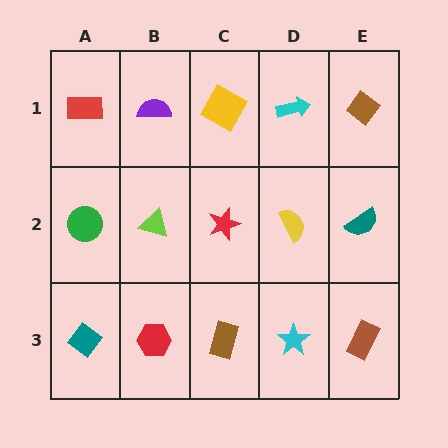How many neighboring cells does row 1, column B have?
3.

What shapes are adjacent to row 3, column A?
A green circle (row 2, column A), a red hexagon (row 3, column B).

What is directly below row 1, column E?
A teal semicircle.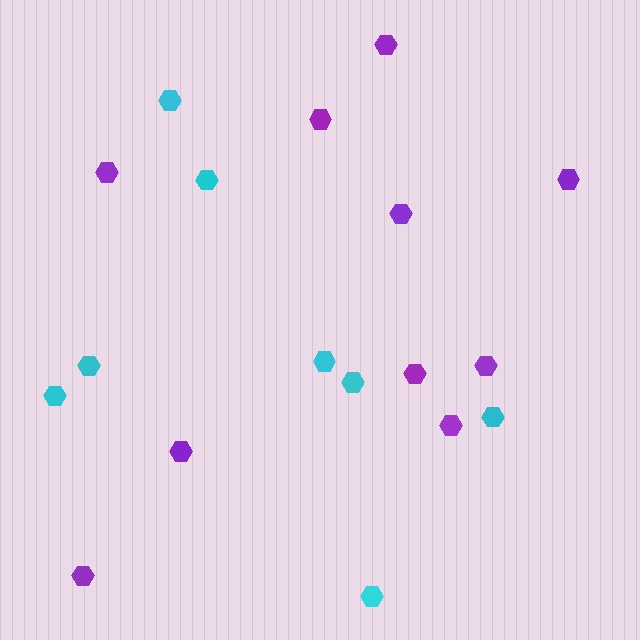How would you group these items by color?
There are 2 groups: one group of cyan hexagons (8) and one group of purple hexagons (10).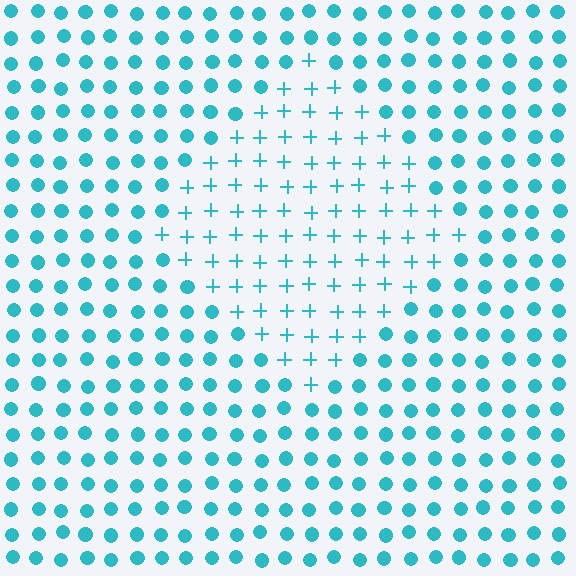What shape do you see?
I see a diamond.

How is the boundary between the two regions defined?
The boundary is defined by a change in element shape: plus signs inside vs. circles outside. All elements share the same color and spacing.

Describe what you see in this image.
The image is filled with small cyan elements arranged in a uniform grid. A diamond-shaped region contains plus signs, while the surrounding area contains circles. The boundary is defined purely by the change in element shape.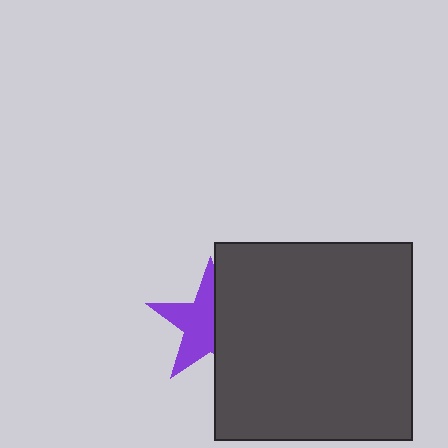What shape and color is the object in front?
The object in front is a dark gray square.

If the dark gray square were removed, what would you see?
You would see the complete purple star.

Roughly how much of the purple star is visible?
About half of it is visible (roughly 56%).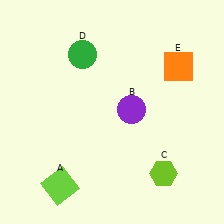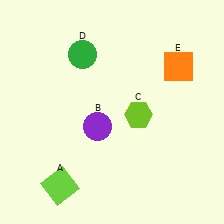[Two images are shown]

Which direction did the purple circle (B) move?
The purple circle (B) moved left.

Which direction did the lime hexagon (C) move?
The lime hexagon (C) moved up.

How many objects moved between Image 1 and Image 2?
2 objects moved between the two images.